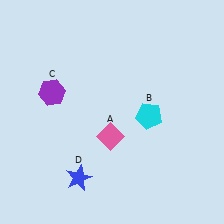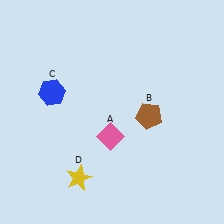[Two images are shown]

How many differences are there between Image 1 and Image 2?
There are 3 differences between the two images.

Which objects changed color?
B changed from cyan to brown. C changed from purple to blue. D changed from blue to yellow.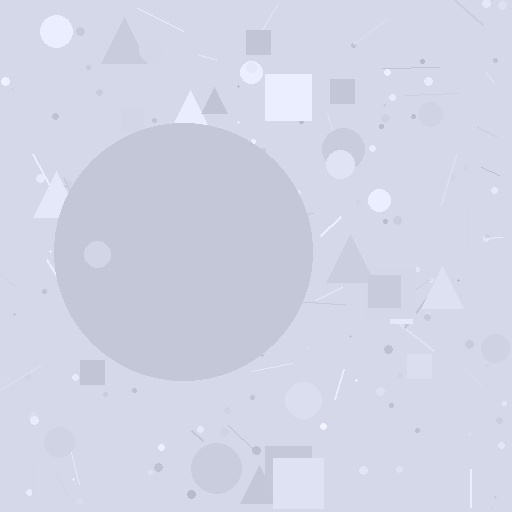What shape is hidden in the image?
A circle is hidden in the image.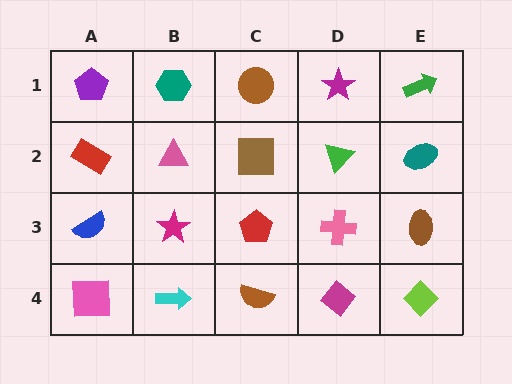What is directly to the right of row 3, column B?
A red pentagon.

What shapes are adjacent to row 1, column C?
A brown square (row 2, column C), a teal hexagon (row 1, column B), a magenta star (row 1, column D).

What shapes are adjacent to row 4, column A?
A blue semicircle (row 3, column A), a cyan arrow (row 4, column B).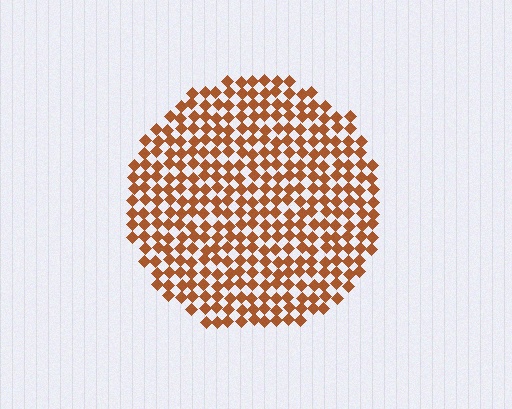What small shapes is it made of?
It is made of small diamonds.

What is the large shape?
The large shape is a circle.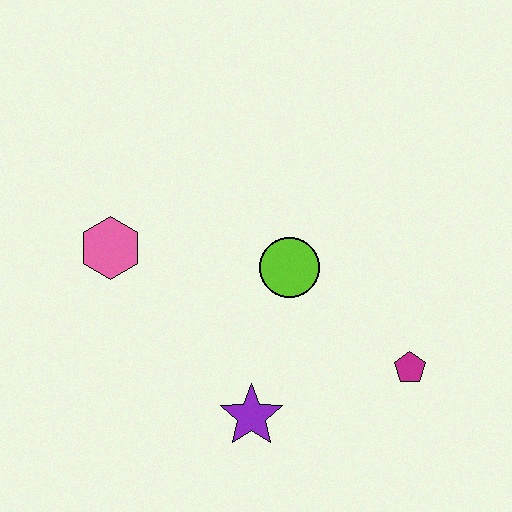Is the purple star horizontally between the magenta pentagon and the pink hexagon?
Yes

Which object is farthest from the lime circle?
The pink hexagon is farthest from the lime circle.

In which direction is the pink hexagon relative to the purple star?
The pink hexagon is above the purple star.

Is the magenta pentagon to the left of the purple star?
No